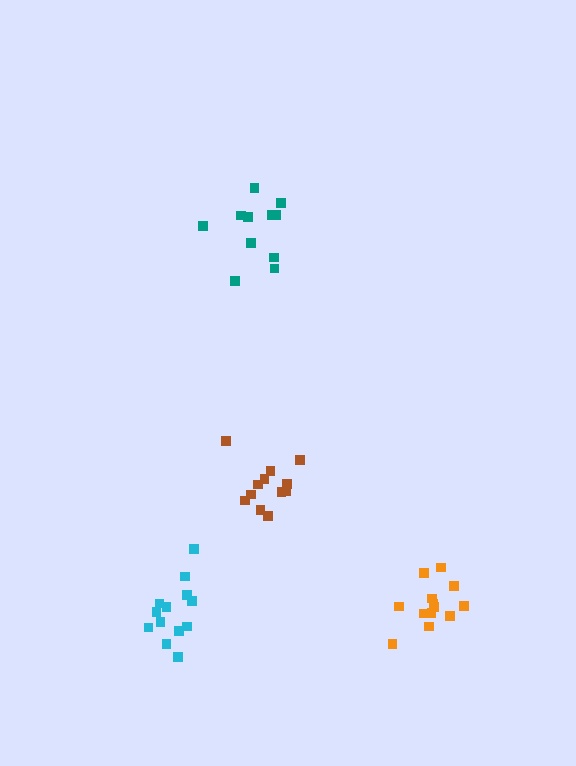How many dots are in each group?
Group 1: 12 dots, Group 2: 13 dots, Group 3: 13 dots, Group 4: 11 dots (49 total).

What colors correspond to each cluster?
The clusters are colored: brown, cyan, orange, teal.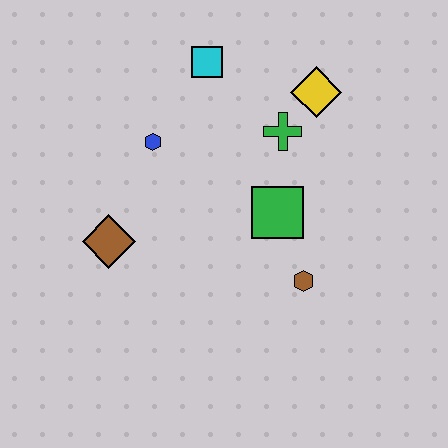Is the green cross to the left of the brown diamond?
No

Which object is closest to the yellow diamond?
The green cross is closest to the yellow diamond.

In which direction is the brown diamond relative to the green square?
The brown diamond is to the left of the green square.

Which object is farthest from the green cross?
The brown diamond is farthest from the green cross.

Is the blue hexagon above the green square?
Yes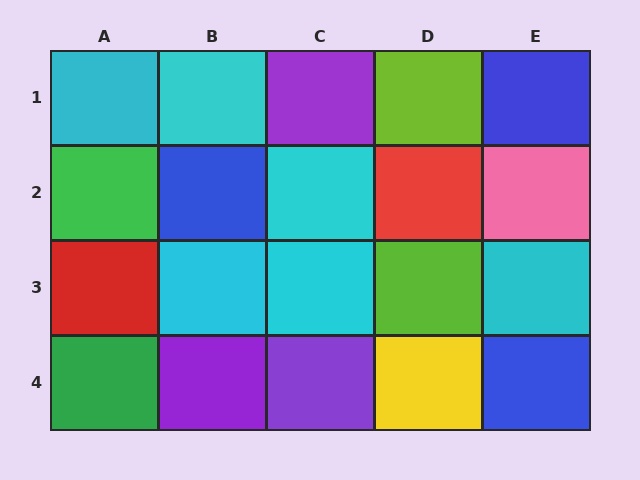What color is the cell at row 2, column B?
Blue.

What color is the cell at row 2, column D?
Red.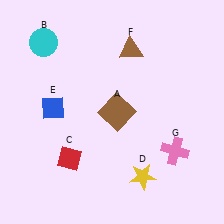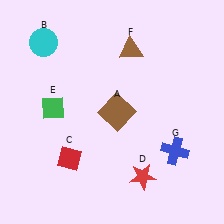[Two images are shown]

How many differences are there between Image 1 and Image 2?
There are 3 differences between the two images.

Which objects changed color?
D changed from yellow to red. E changed from blue to green. G changed from pink to blue.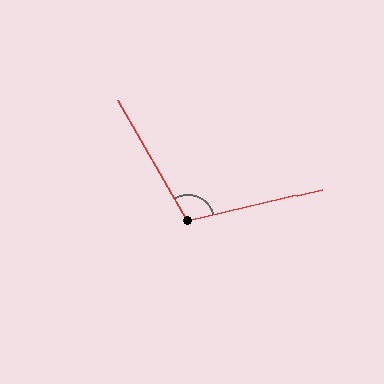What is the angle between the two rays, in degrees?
Approximately 107 degrees.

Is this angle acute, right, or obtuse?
It is obtuse.